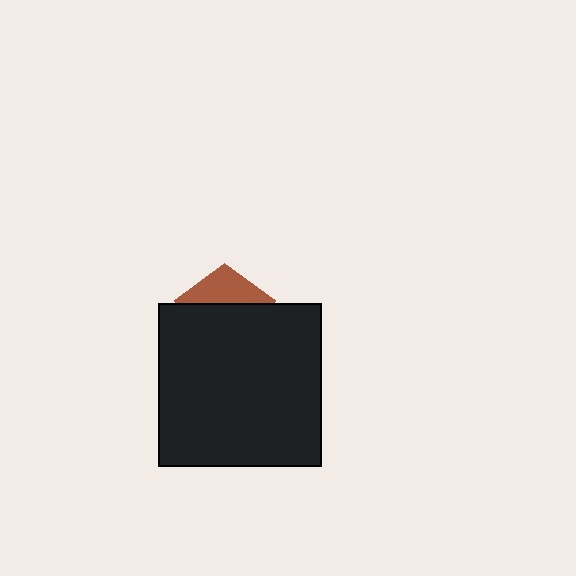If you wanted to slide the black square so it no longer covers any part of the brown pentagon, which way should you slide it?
Slide it down — that is the most direct way to separate the two shapes.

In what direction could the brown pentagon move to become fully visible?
The brown pentagon could move up. That would shift it out from behind the black square entirely.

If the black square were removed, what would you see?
You would see the complete brown pentagon.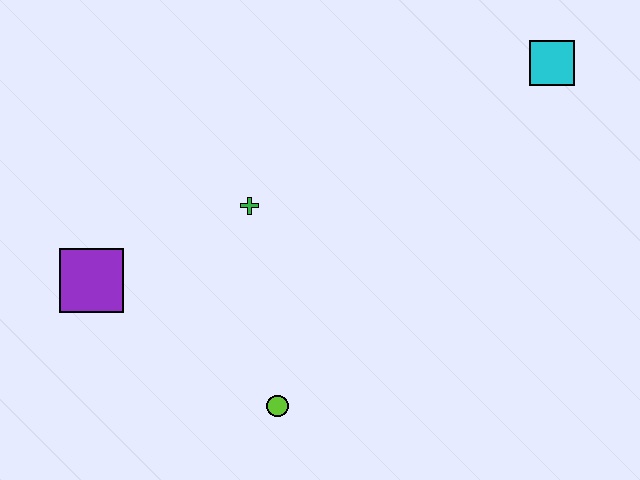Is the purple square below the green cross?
Yes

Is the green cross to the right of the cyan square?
No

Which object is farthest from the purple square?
The cyan square is farthest from the purple square.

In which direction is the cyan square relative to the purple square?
The cyan square is to the right of the purple square.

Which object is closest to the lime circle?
The green cross is closest to the lime circle.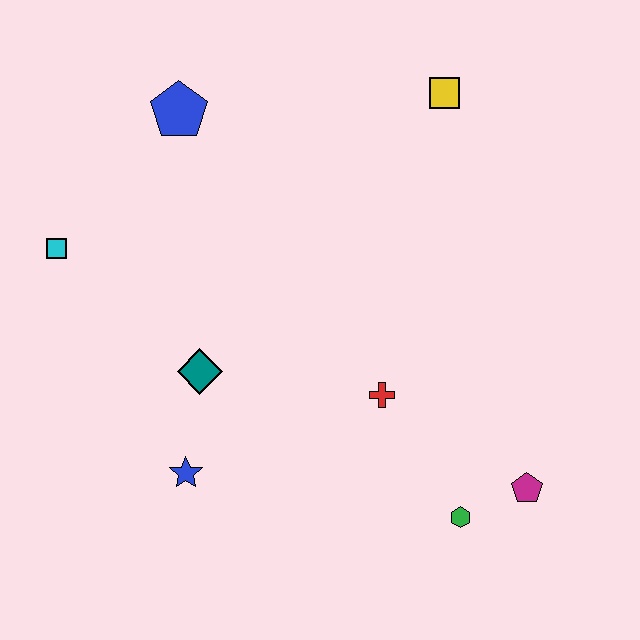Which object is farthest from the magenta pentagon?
The cyan square is farthest from the magenta pentagon.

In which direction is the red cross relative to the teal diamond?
The red cross is to the right of the teal diamond.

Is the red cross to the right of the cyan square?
Yes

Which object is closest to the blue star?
The teal diamond is closest to the blue star.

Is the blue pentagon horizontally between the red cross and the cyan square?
Yes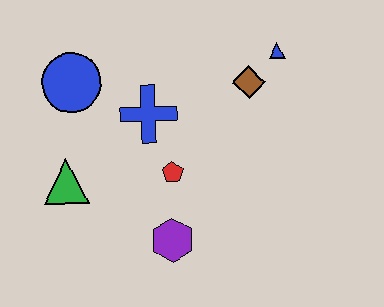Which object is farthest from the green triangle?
The blue triangle is farthest from the green triangle.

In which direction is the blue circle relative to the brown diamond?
The blue circle is to the left of the brown diamond.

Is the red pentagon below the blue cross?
Yes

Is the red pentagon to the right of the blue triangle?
No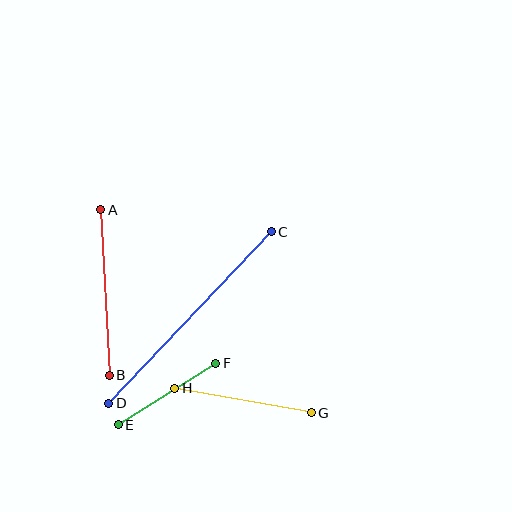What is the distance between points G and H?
The distance is approximately 139 pixels.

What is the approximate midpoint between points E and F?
The midpoint is at approximately (167, 394) pixels.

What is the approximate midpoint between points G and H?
The midpoint is at approximately (243, 400) pixels.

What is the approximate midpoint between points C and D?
The midpoint is at approximately (190, 318) pixels.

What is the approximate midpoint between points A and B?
The midpoint is at approximately (105, 292) pixels.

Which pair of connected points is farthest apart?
Points C and D are farthest apart.